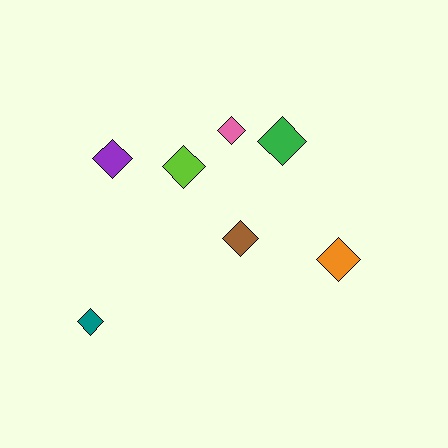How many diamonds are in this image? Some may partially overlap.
There are 7 diamonds.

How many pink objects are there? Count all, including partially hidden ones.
There is 1 pink object.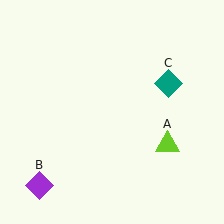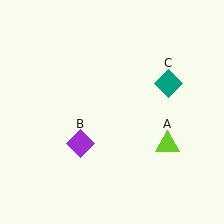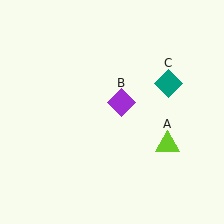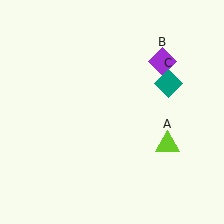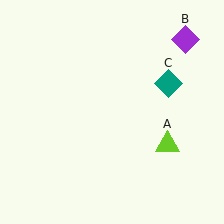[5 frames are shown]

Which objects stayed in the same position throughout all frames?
Lime triangle (object A) and teal diamond (object C) remained stationary.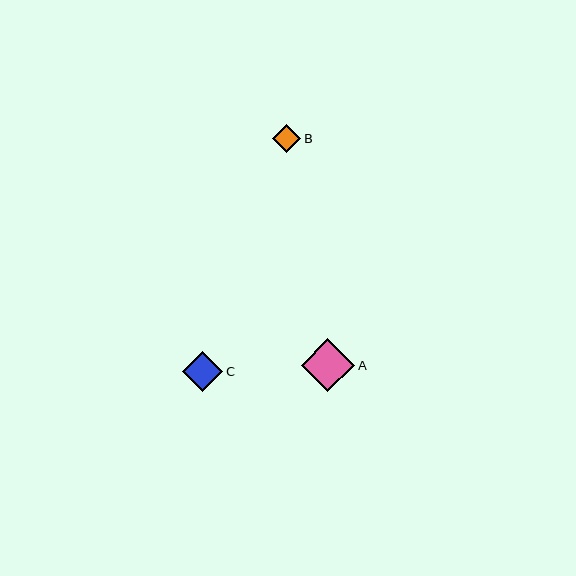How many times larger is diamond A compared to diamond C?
Diamond A is approximately 1.3 times the size of diamond C.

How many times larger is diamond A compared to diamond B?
Diamond A is approximately 1.9 times the size of diamond B.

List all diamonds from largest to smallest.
From largest to smallest: A, C, B.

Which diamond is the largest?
Diamond A is the largest with a size of approximately 53 pixels.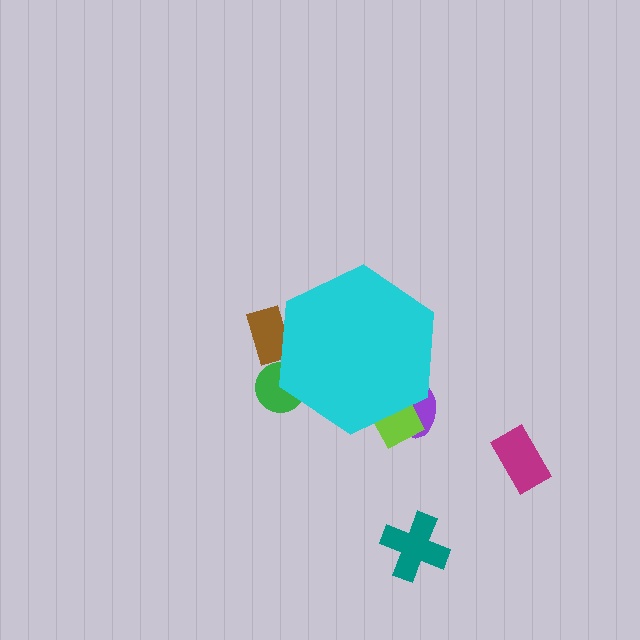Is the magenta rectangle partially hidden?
No, the magenta rectangle is fully visible.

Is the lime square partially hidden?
Yes, the lime square is partially hidden behind the cyan hexagon.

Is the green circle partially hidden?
Yes, the green circle is partially hidden behind the cyan hexagon.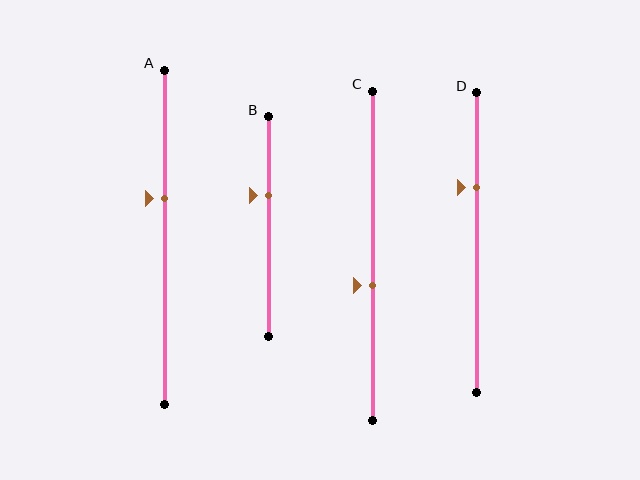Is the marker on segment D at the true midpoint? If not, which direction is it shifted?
No, the marker on segment D is shifted upward by about 18% of the segment length.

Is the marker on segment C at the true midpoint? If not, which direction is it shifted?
No, the marker on segment C is shifted downward by about 9% of the segment length.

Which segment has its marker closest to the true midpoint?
Segment C has its marker closest to the true midpoint.